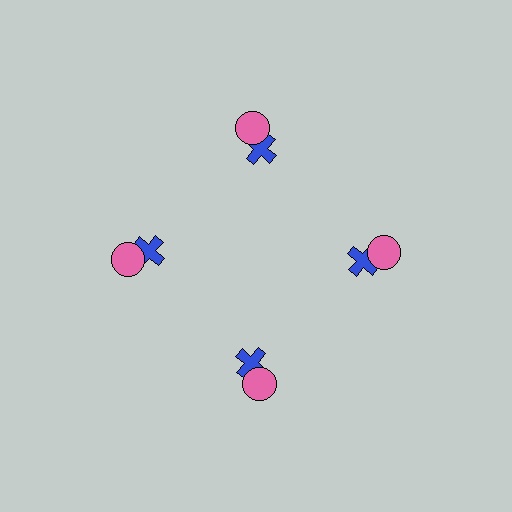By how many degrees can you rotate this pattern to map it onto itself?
The pattern maps onto itself every 90 degrees of rotation.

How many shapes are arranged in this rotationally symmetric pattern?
There are 8 shapes, arranged in 4 groups of 2.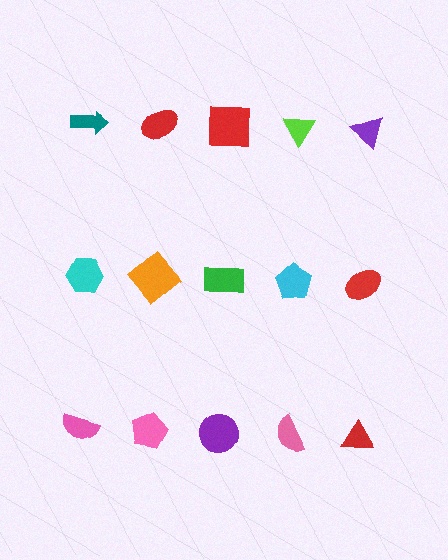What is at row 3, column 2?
A pink pentagon.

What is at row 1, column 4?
A lime triangle.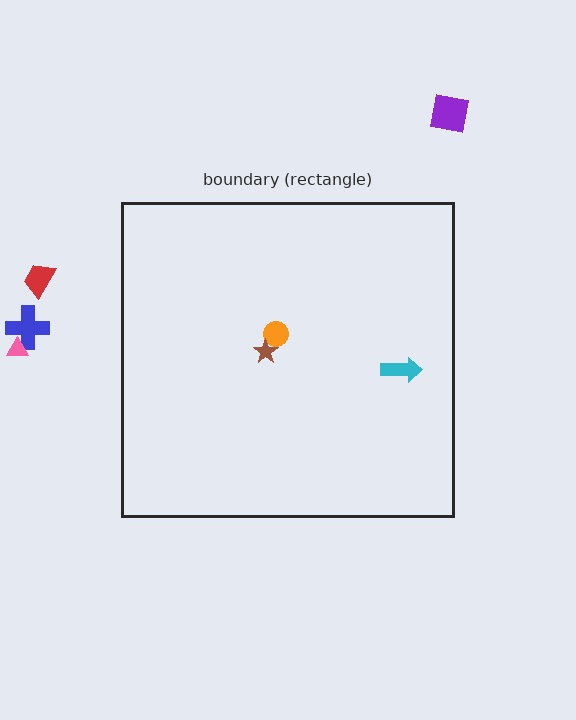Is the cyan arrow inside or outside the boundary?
Inside.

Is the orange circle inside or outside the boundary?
Inside.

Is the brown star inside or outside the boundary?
Inside.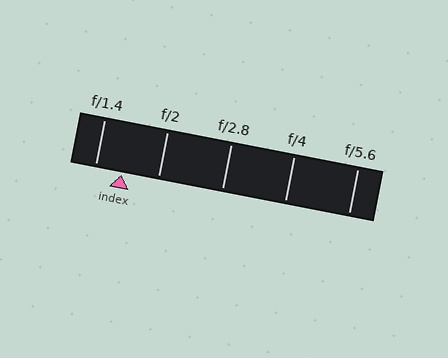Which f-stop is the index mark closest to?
The index mark is closest to f/1.4.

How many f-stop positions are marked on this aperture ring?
There are 5 f-stop positions marked.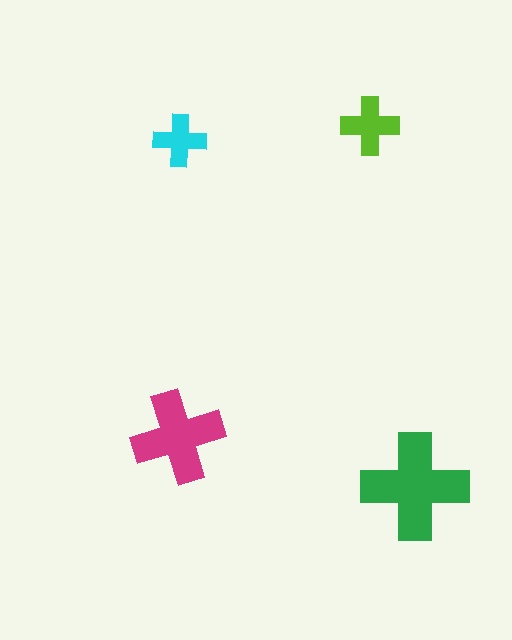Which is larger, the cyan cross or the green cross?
The green one.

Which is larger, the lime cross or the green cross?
The green one.